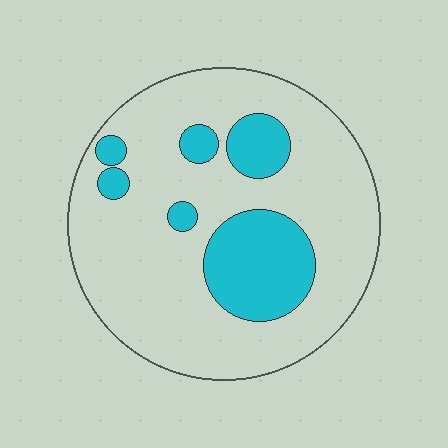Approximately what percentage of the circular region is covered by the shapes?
Approximately 20%.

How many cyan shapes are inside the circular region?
6.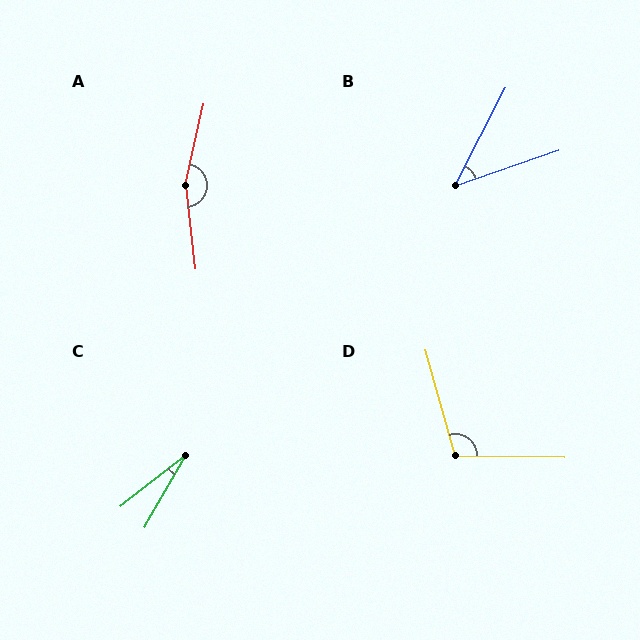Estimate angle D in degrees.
Approximately 106 degrees.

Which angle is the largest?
A, at approximately 161 degrees.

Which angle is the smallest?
C, at approximately 22 degrees.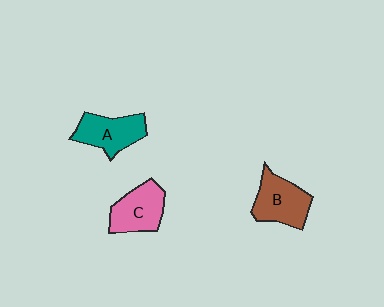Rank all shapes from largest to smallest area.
From largest to smallest: B (brown), C (pink), A (teal).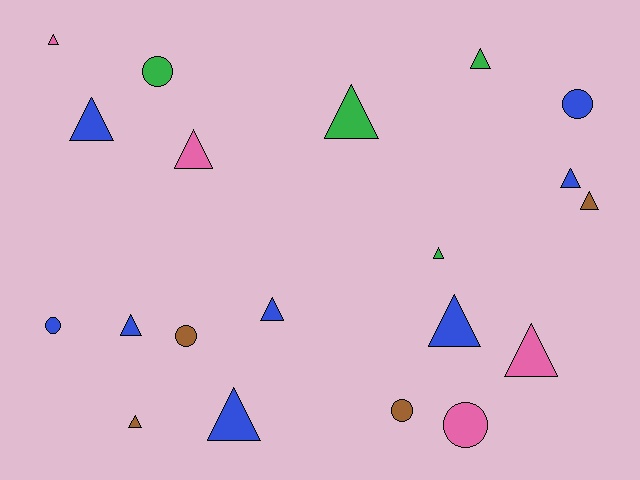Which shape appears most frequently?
Triangle, with 14 objects.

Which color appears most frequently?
Blue, with 8 objects.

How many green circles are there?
There is 1 green circle.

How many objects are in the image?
There are 20 objects.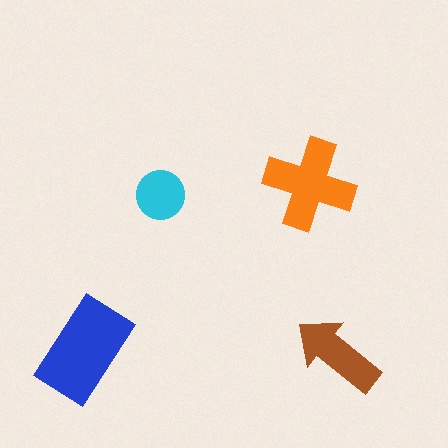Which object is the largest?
The blue rectangle.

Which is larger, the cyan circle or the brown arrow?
The brown arrow.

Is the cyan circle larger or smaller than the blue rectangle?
Smaller.